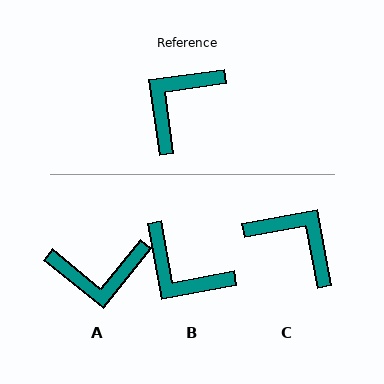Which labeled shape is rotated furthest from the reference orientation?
A, about 133 degrees away.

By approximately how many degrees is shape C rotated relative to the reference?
Approximately 88 degrees clockwise.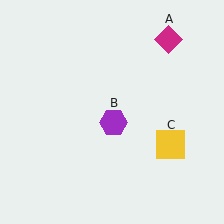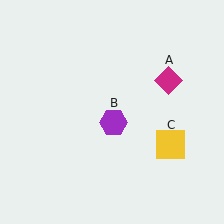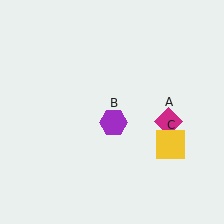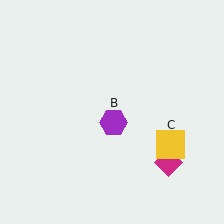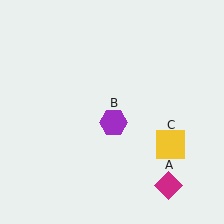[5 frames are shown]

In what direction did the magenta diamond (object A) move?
The magenta diamond (object A) moved down.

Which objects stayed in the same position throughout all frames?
Purple hexagon (object B) and yellow square (object C) remained stationary.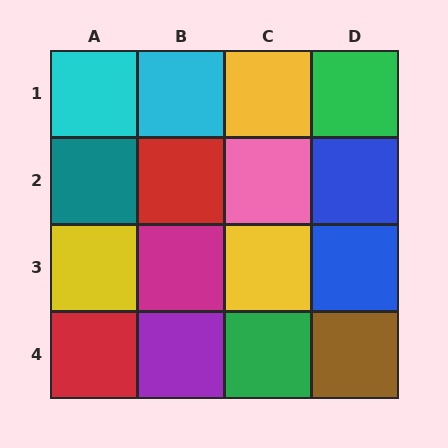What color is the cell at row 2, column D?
Blue.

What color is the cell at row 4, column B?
Purple.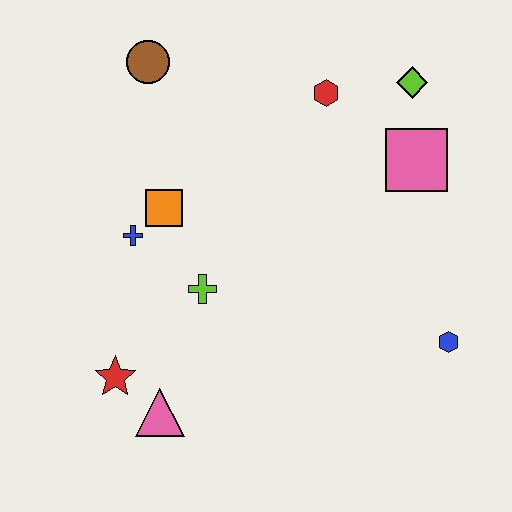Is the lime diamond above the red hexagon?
Yes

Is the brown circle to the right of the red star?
Yes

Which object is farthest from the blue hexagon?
The brown circle is farthest from the blue hexagon.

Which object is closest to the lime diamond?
The pink square is closest to the lime diamond.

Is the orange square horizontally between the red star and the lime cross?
Yes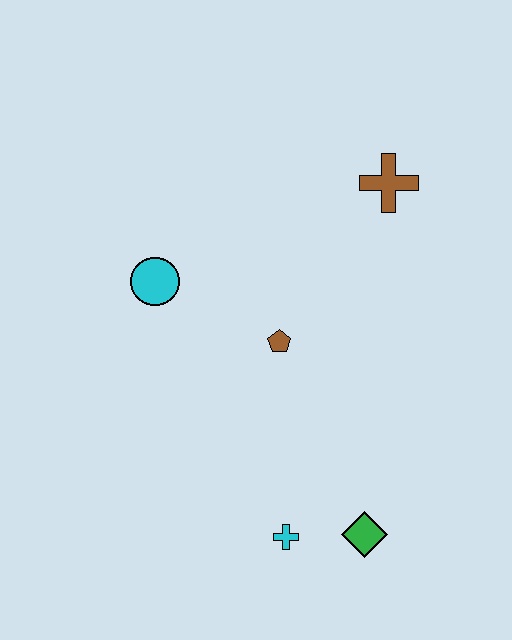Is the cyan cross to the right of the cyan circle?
Yes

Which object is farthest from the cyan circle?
The green diamond is farthest from the cyan circle.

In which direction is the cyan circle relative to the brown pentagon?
The cyan circle is to the left of the brown pentagon.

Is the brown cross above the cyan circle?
Yes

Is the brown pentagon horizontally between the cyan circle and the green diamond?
Yes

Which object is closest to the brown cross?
The brown pentagon is closest to the brown cross.